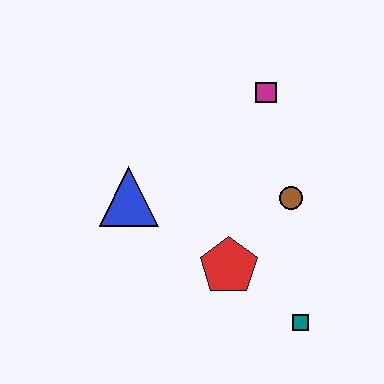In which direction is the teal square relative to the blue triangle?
The teal square is to the right of the blue triangle.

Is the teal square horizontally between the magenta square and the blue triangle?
No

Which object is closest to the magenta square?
The brown circle is closest to the magenta square.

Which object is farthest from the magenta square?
The teal square is farthest from the magenta square.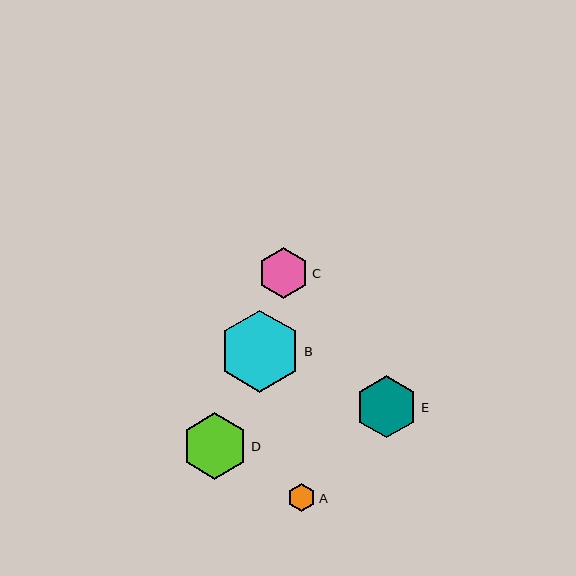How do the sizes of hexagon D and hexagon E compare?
Hexagon D and hexagon E are approximately the same size.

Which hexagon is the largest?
Hexagon B is the largest with a size of approximately 82 pixels.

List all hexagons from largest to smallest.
From largest to smallest: B, D, E, C, A.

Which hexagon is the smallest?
Hexagon A is the smallest with a size of approximately 28 pixels.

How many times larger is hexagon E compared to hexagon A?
Hexagon E is approximately 2.2 times the size of hexagon A.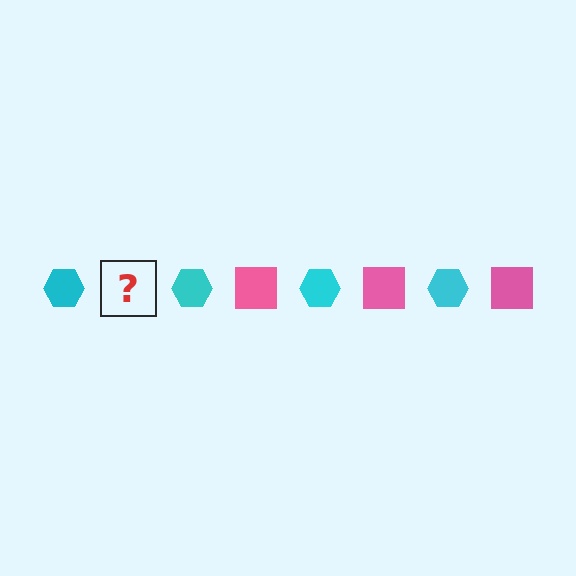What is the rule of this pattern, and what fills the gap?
The rule is that the pattern alternates between cyan hexagon and pink square. The gap should be filled with a pink square.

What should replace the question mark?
The question mark should be replaced with a pink square.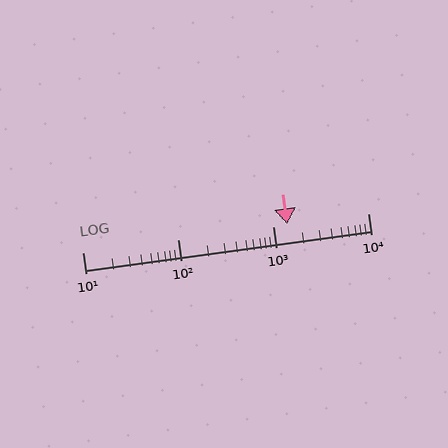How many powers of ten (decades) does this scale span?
The scale spans 3 decades, from 10 to 10000.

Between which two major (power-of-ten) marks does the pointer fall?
The pointer is between 1000 and 10000.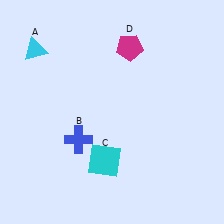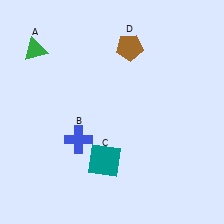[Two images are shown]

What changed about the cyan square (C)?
In Image 1, C is cyan. In Image 2, it changed to teal.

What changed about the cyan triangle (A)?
In Image 1, A is cyan. In Image 2, it changed to green.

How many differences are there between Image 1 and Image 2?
There are 3 differences between the two images.